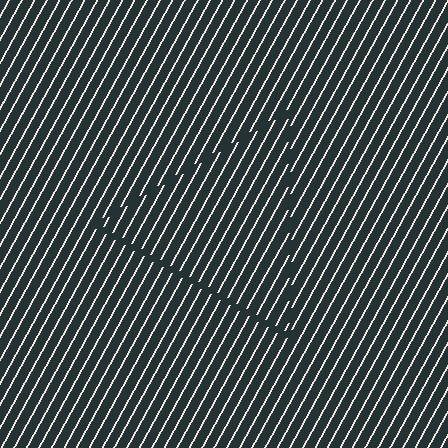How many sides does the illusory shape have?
3 sides — the line-ends trace a triangle.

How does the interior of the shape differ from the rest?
The interior of the shape contains the same grating, shifted by half a period — the contour is defined by the phase discontinuity where line-ends from the inner and outer gratings abut.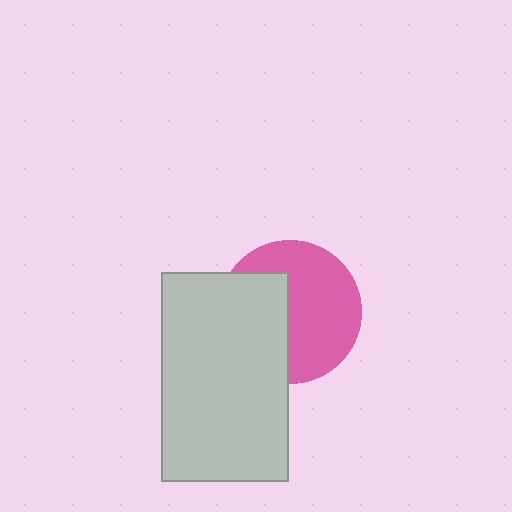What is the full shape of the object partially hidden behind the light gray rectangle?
The partially hidden object is a pink circle.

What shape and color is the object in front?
The object in front is a light gray rectangle.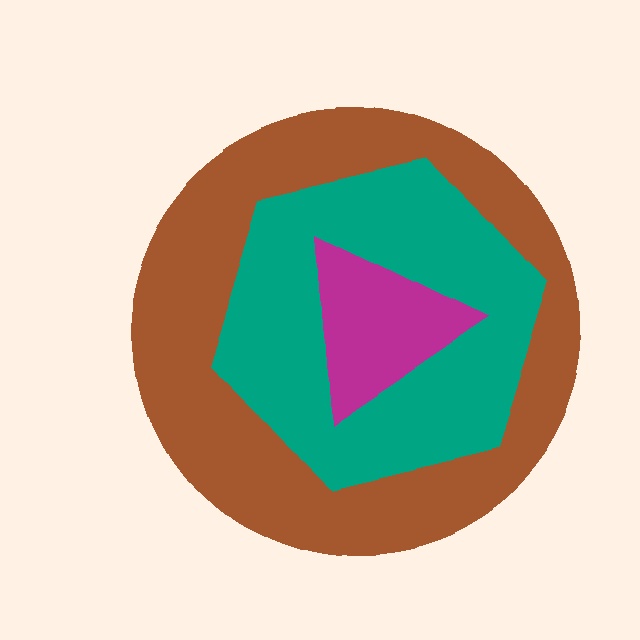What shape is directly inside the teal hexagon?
The magenta triangle.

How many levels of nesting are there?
3.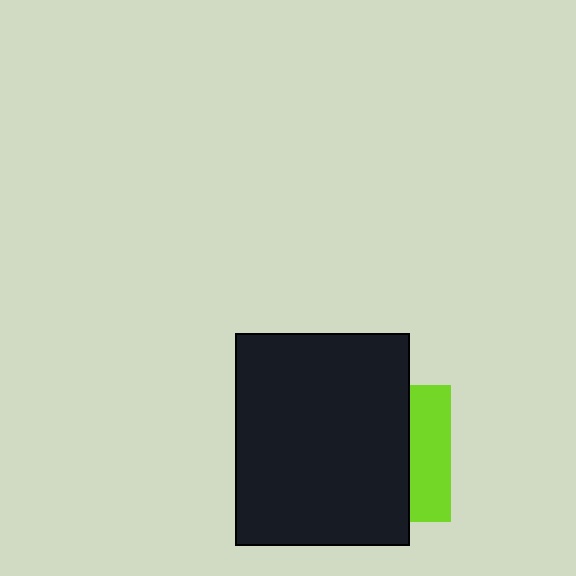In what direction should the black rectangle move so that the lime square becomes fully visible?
The black rectangle should move left. That is the shortest direction to clear the overlap and leave the lime square fully visible.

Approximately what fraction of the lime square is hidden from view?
Roughly 70% of the lime square is hidden behind the black rectangle.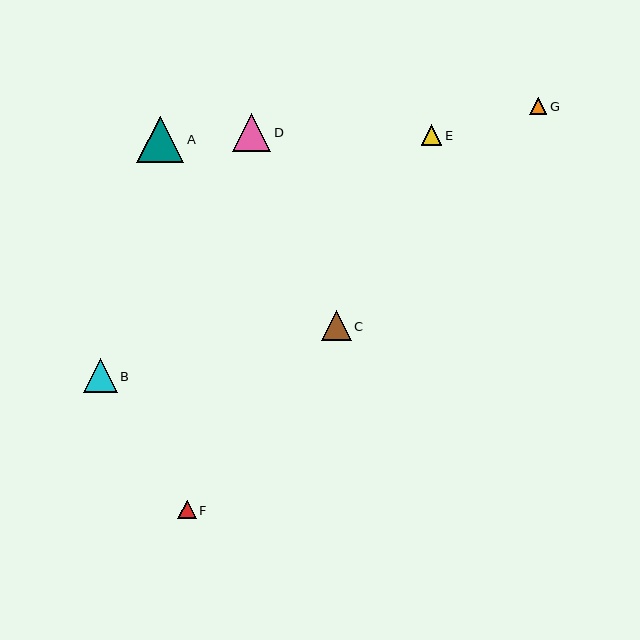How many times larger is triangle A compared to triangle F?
Triangle A is approximately 2.5 times the size of triangle F.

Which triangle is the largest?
Triangle A is the largest with a size of approximately 47 pixels.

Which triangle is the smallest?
Triangle G is the smallest with a size of approximately 17 pixels.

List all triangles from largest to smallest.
From largest to smallest: A, D, B, C, E, F, G.